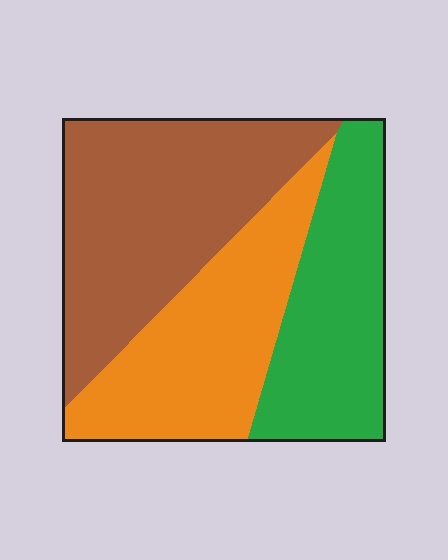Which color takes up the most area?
Brown, at roughly 40%.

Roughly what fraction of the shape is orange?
Orange takes up between a sixth and a third of the shape.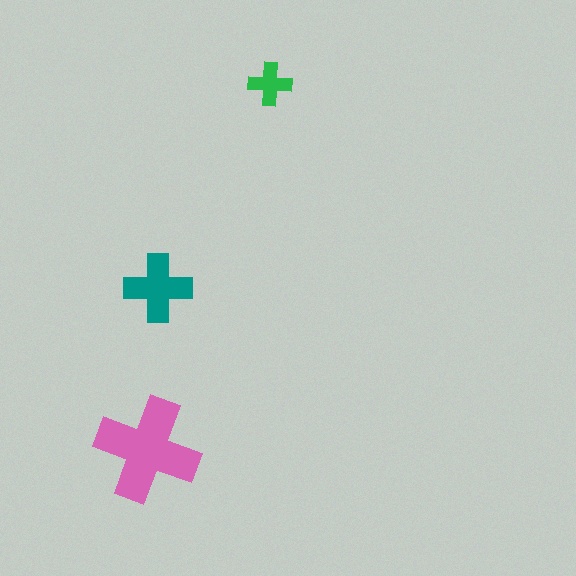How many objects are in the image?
There are 3 objects in the image.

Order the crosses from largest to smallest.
the pink one, the teal one, the green one.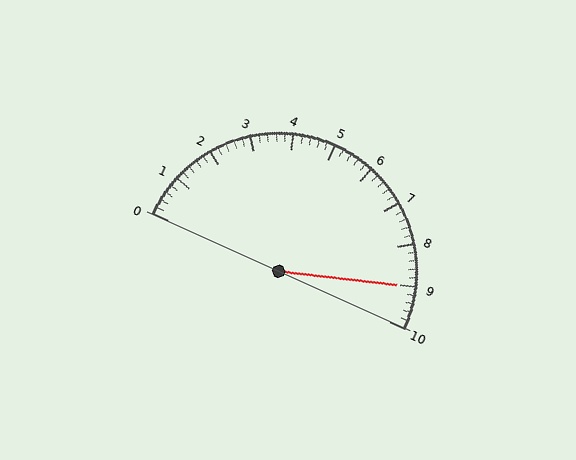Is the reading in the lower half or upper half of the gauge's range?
The reading is in the upper half of the range (0 to 10).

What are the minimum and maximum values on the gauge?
The gauge ranges from 0 to 10.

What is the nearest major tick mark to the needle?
The nearest major tick mark is 9.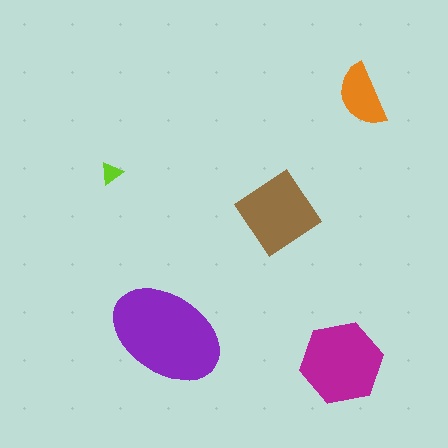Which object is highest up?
The orange semicircle is topmost.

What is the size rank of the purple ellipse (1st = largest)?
1st.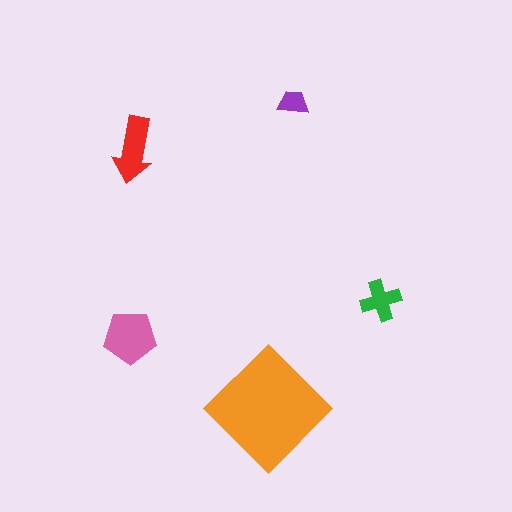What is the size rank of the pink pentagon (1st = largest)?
2nd.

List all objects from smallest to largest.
The purple trapezoid, the green cross, the red arrow, the pink pentagon, the orange diamond.